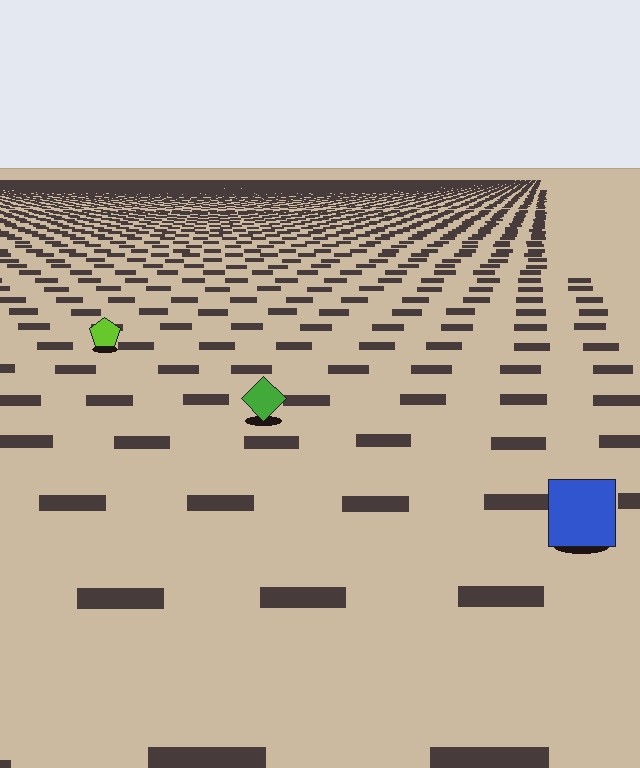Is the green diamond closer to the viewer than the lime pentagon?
Yes. The green diamond is closer — you can tell from the texture gradient: the ground texture is coarser near it.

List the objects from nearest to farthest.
From nearest to farthest: the blue square, the green diamond, the lime pentagon.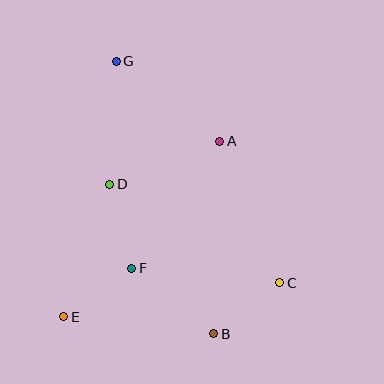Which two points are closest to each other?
Points E and F are closest to each other.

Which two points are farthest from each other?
Points B and G are farthest from each other.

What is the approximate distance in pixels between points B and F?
The distance between B and F is approximately 105 pixels.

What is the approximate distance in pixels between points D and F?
The distance between D and F is approximately 87 pixels.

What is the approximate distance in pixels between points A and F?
The distance between A and F is approximately 154 pixels.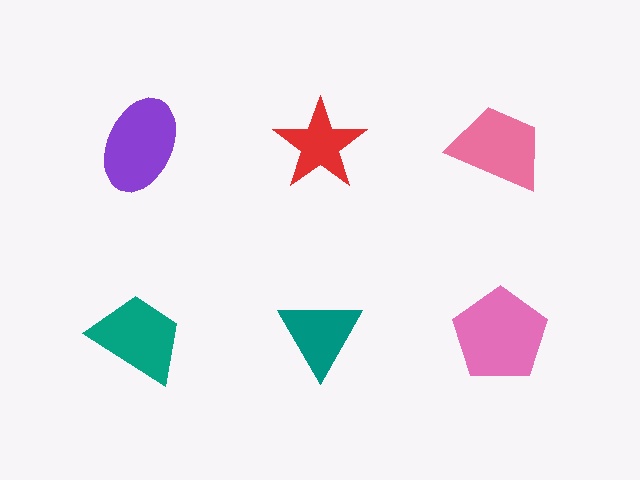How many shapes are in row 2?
3 shapes.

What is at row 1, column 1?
A purple ellipse.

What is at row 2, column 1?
A teal trapezoid.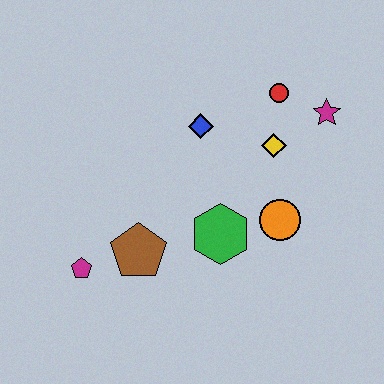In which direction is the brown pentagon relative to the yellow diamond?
The brown pentagon is to the left of the yellow diamond.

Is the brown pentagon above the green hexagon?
No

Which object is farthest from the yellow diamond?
The magenta pentagon is farthest from the yellow diamond.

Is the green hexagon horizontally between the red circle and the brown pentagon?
Yes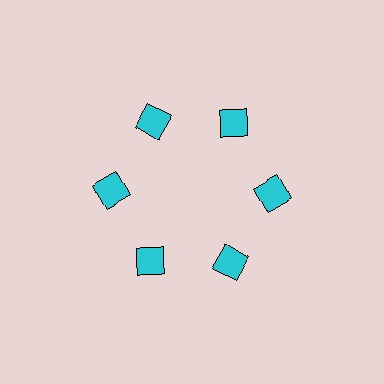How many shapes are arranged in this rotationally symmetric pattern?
There are 6 shapes, arranged in 6 groups of 1.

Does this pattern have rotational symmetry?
Yes, this pattern has 6-fold rotational symmetry. It looks the same after rotating 60 degrees around the center.